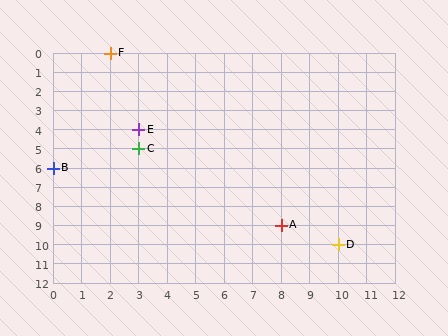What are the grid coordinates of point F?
Point F is at grid coordinates (2, 0).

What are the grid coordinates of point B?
Point B is at grid coordinates (0, 6).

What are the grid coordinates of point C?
Point C is at grid coordinates (3, 5).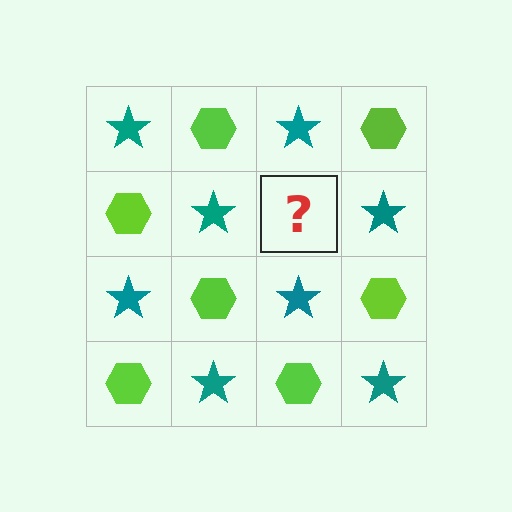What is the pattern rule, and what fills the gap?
The rule is that it alternates teal star and lime hexagon in a checkerboard pattern. The gap should be filled with a lime hexagon.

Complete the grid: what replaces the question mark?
The question mark should be replaced with a lime hexagon.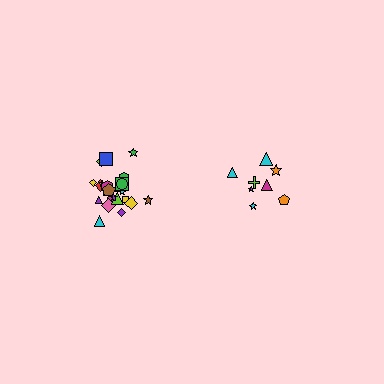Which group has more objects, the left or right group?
The left group.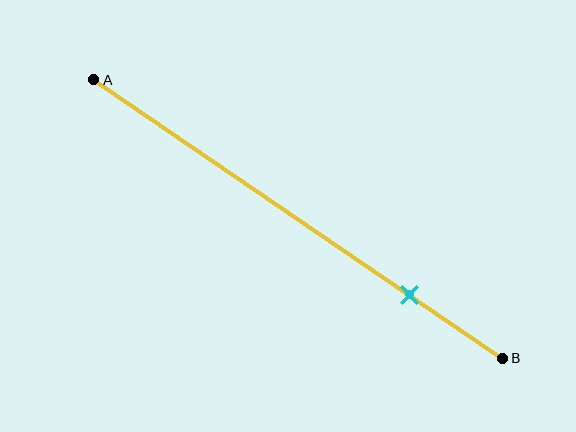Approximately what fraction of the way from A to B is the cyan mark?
The cyan mark is approximately 75% of the way from A to B.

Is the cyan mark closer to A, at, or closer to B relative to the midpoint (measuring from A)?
The cyan mark is closer to point B than the midpoint of segment AB.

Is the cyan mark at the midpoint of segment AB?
No, the mark is at about 75% from A, not at the 50% midpoint.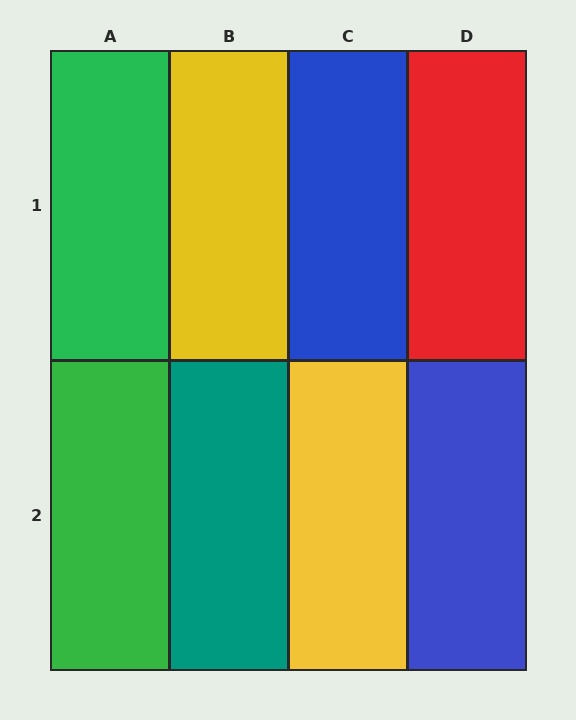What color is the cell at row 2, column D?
Blue.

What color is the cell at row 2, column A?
Green.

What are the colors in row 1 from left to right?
Green, yellow, blue, red.